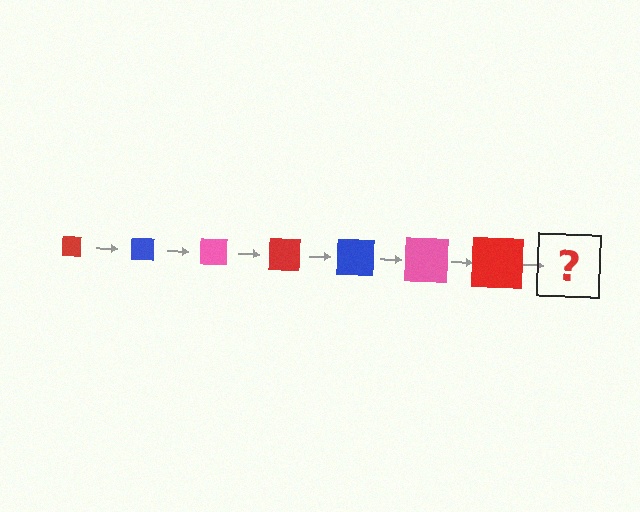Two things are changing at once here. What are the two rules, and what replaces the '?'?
The two rules are that the square grows larger each step and the color cycles through red, blue, and pink. The '?' should be a blue square, larger than the previous one.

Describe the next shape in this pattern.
It should be a blue square, larger than the previous one.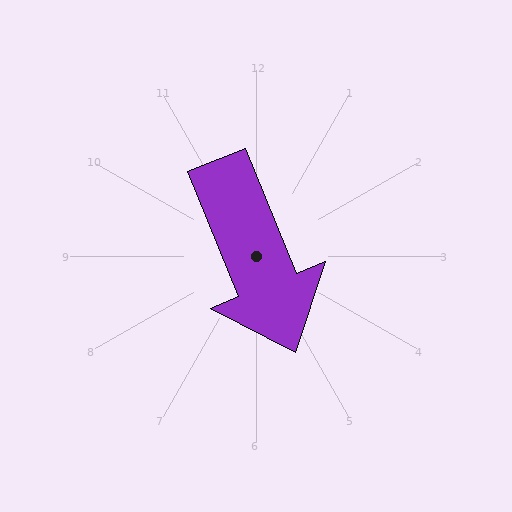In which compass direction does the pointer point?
South.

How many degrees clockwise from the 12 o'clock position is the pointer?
Approximately 158 degrees.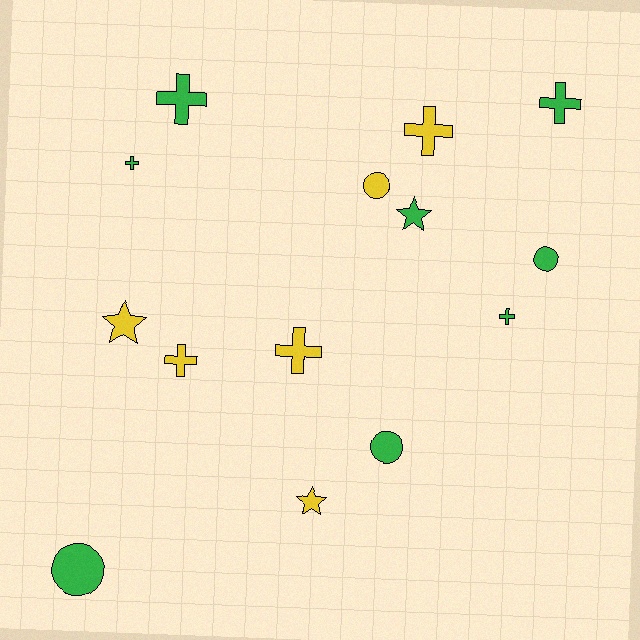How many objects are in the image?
There are 14 objects.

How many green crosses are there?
There are 4 green crosses.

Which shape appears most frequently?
Cross, with 7 objects.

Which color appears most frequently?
Green, with 8 objects.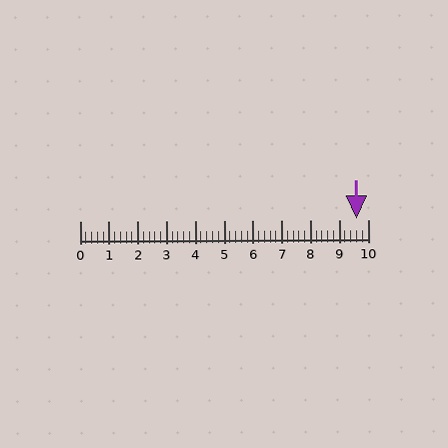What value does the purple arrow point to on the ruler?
The purple arrow points to approximately 9.6.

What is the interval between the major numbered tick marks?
The major tick marks are spaced 1 units apart.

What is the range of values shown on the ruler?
The ruler shows values from 0 to 10.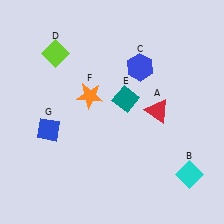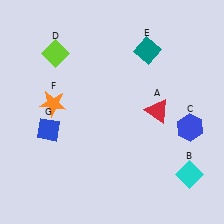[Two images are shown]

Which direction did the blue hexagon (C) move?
The blue hexagon (C) moved down.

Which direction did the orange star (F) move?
The orange star (F) moved left.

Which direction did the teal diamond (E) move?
The teal diamond (E) moved up.